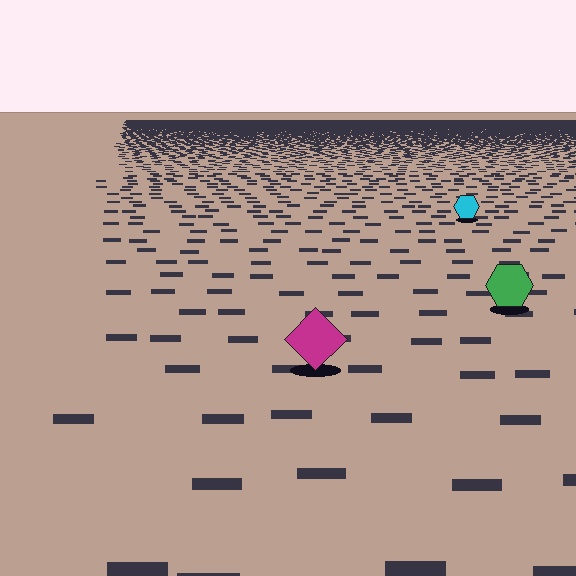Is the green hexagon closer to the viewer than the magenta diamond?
No. The magenta diamond is closer — you can tell from the texture gradient: the ground texture is coarser near it.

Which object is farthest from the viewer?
The cyan hexagon is farthest from the viewer. It appears smaller and the ground texture around it is denser.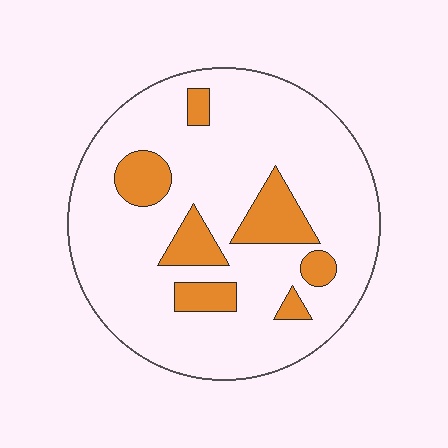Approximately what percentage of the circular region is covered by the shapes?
Approximately 15%.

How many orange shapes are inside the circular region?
7.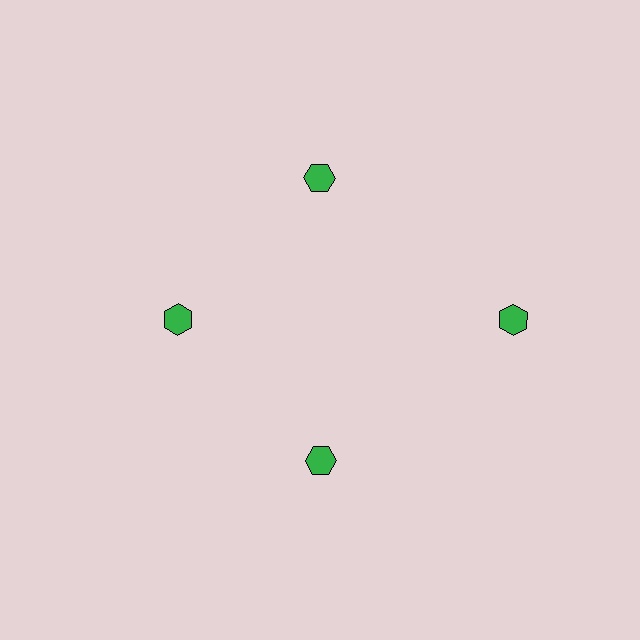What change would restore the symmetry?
The symmetry would be restored by moving it inward, back onto the ring so that all 4 hexagons sit at equal angles and equal distance from the center.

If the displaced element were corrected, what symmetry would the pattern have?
It would have 4-fold rotational symmetry — the pattern would map onto itself every 90 degrees.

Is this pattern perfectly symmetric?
No. The 4 green hexagons are arranged in a ring, but one element near the 3 o'clock position is pushed outward from the center, breaking the 4-fold rotational symmetry.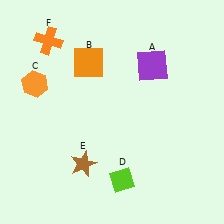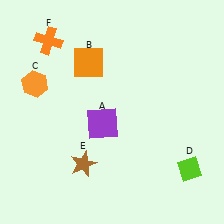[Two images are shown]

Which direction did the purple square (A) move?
The purple square (A) moved down.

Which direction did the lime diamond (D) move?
The lime diamond (D) moved right.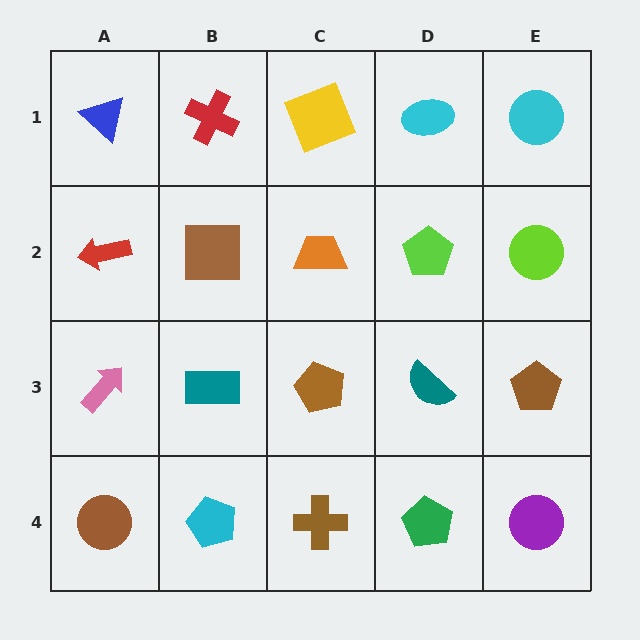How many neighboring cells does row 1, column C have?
3.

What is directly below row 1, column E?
A lime circle.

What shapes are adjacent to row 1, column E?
A lime circle (row 2, column E), a cyan ellipse (row 1, column D).